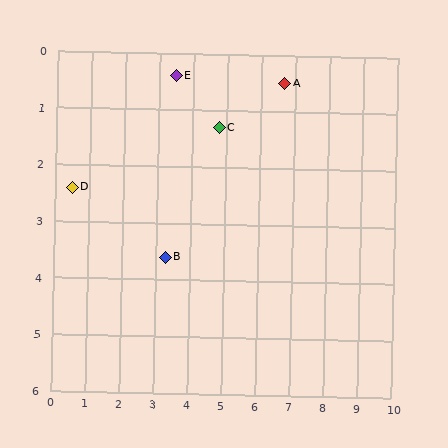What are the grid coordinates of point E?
Point E is at approximately (3.5, 0.4).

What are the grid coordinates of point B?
Point B is at approximately (3.3, 3.6).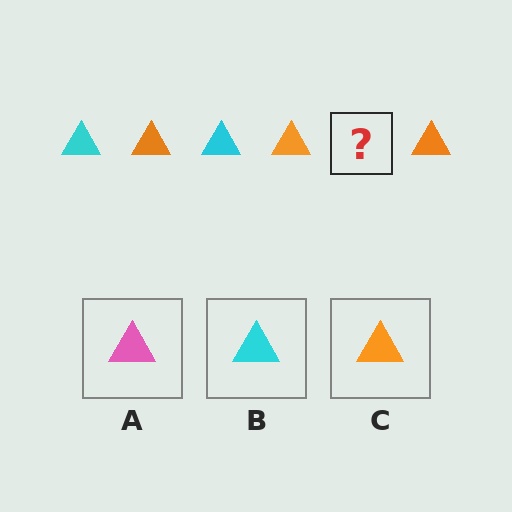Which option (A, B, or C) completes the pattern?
B.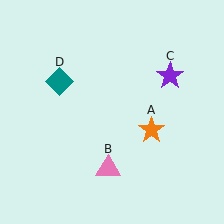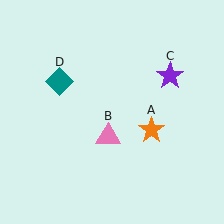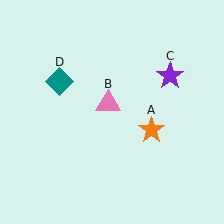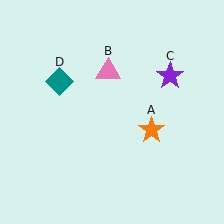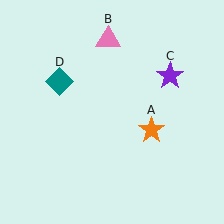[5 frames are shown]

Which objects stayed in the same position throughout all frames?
Orange star (object A) and purple star (object C) and teal diamond (object D) remained stationary.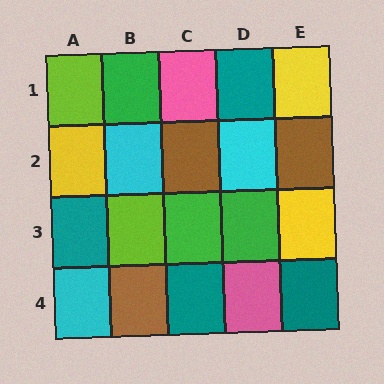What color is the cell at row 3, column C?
Green.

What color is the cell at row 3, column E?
Yellow.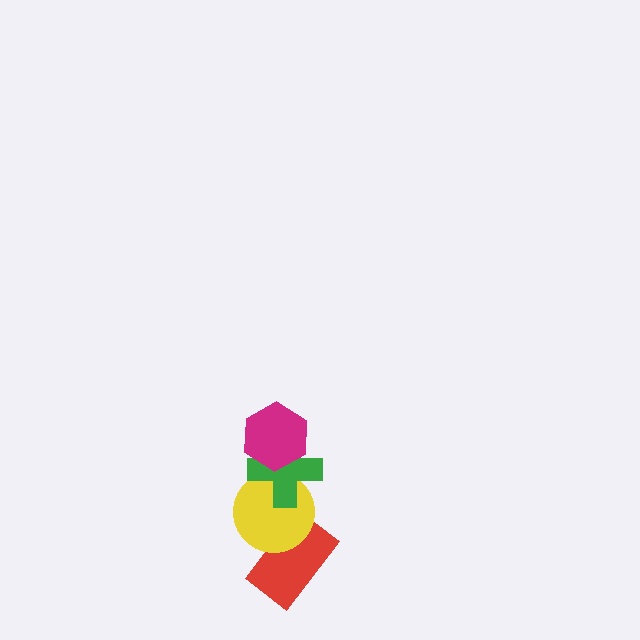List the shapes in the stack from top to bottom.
From top to bottom: the magenta hexagon, the green cross, the yellow circle, the red rectangle.